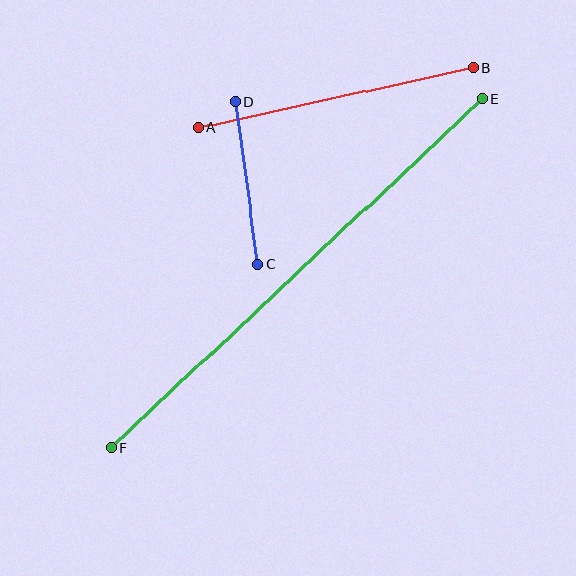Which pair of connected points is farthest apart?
Points E and F are farthest apart.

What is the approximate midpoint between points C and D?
The midpoint is at approximately (247, 183) pixels.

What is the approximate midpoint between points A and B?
The midpoint is at approximately (336, 98) pixels.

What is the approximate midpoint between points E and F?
The midpoint is at approximately (297, 273) pixels.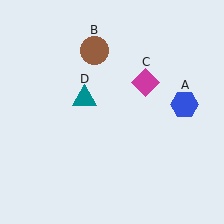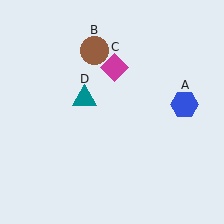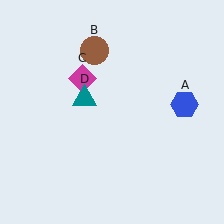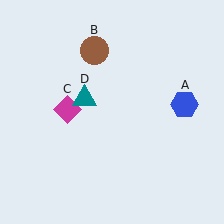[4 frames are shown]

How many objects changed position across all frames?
1 object changed position: magenta diamond (object C).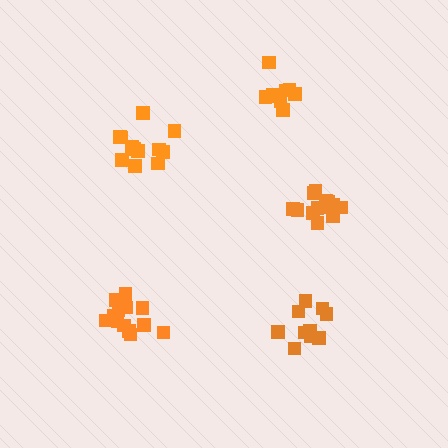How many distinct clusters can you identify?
There are 5 distinct clusters.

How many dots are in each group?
Group 1: 10 dots, Group 2: 13 dots, Group 3: 9 dots, Group 4: 12 dots, Group 5: 14 dots (58 total).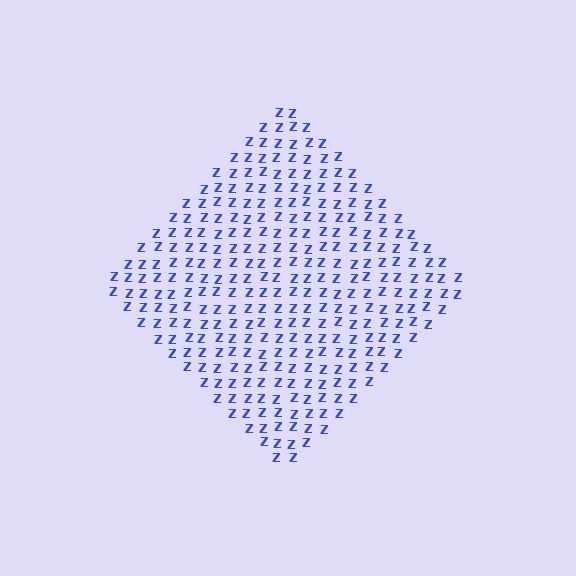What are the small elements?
The small elements are letter Z's.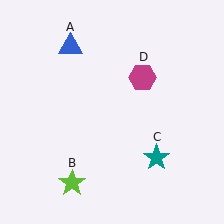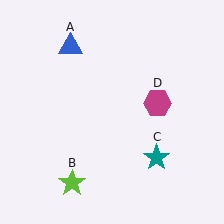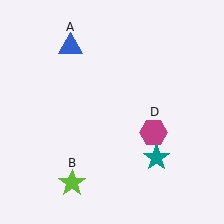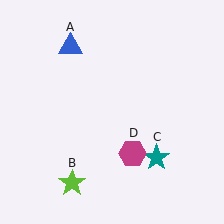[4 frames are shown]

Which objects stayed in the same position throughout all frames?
Blue triangle (object A) and lime star (object B) and teal star (object C) remained stationary.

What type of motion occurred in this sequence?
The magenta hexagon (object D) rotated clockwise around the center of the scene.